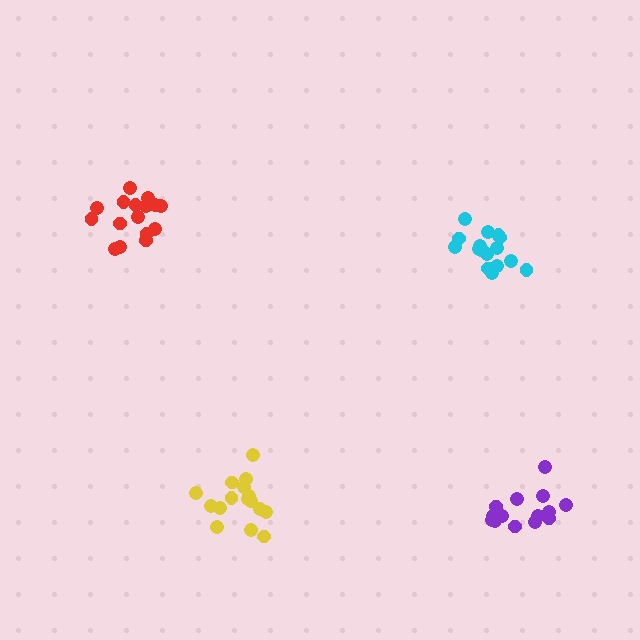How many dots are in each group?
Group 1: 14 dots, Group 2: 16 dots, Group 3: 16 dots, Group 4: 16 dots (62 total).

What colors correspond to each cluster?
The clusters are colored: purple, yellow, red, cyan.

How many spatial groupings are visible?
There are 4 spatial groupings.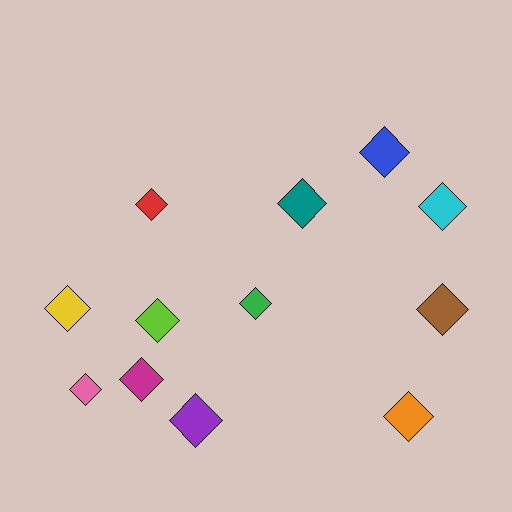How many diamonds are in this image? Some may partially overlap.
There are 12 diamonds.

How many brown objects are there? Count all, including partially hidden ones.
There is 1 brown object.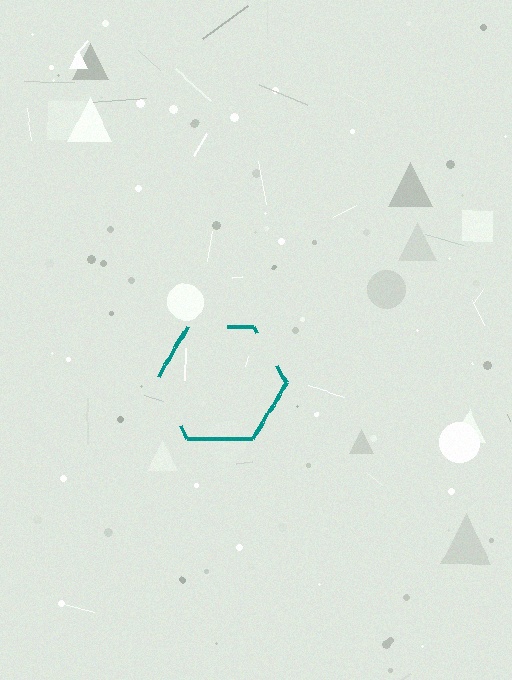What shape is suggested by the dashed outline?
The dashed outline suggests a hexagon.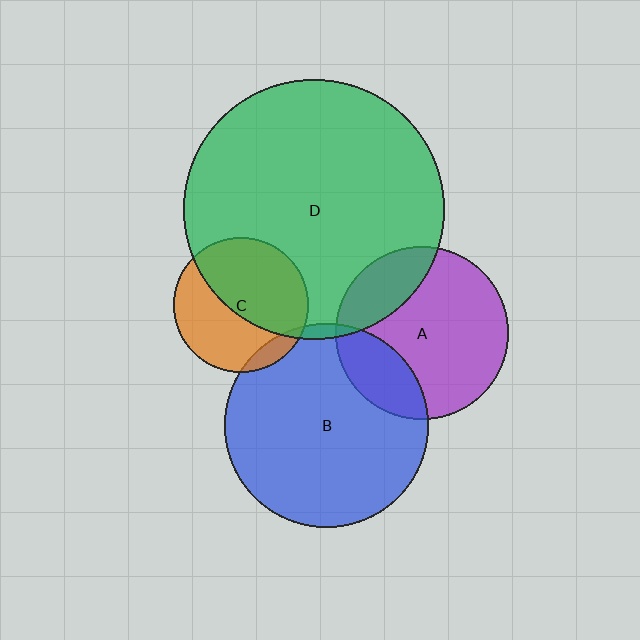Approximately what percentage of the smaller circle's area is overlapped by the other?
Approximately 55%.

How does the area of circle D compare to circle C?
Approximately 3.7 times.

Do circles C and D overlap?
Yes.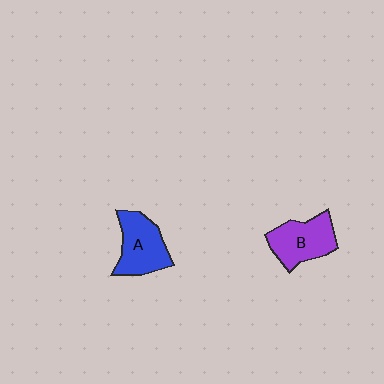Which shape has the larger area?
Shape A (blue).